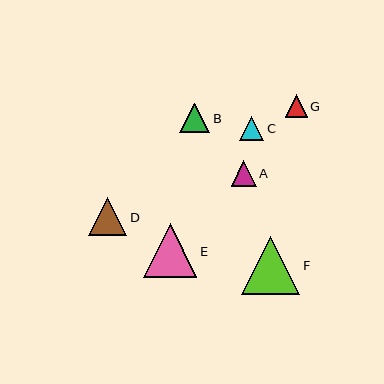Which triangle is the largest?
Triangle F is the largest with a size of approximately 58 pixels.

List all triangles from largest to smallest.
From largest to smallest: F, E, D, B, A, C, G.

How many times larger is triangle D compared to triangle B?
Triangle D is approximately 1.3 times the size of triangle B.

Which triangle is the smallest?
Triangle G is the smallest with a size of approximately 22 pixels.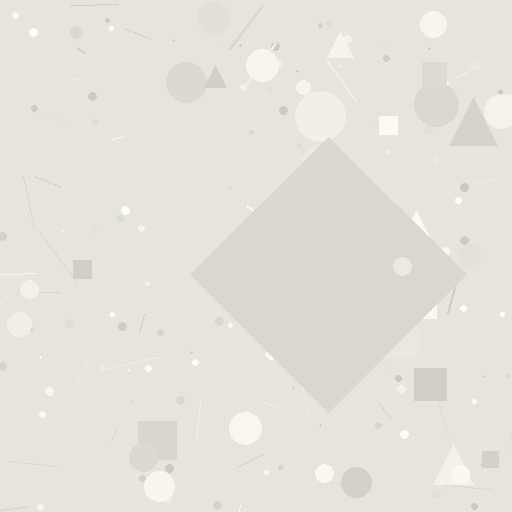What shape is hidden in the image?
A diamond is hidden in the image.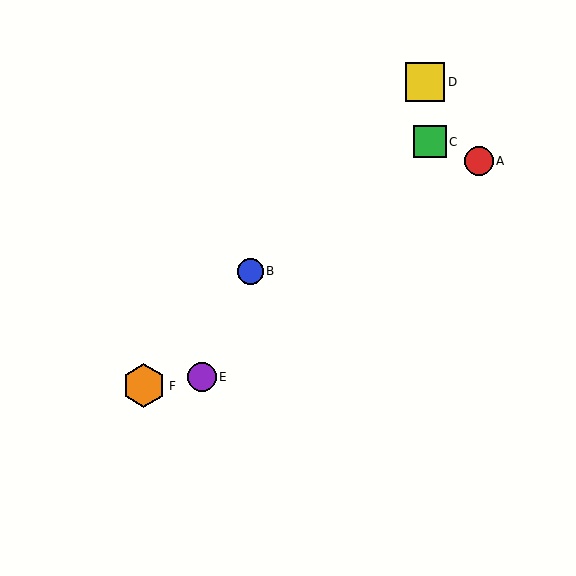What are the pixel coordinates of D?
Object D is at (425, 82).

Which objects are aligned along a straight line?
Objects B, D, F are aligned along a straight line.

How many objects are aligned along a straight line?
3 objects (B, D, F) are aligned along a straight line.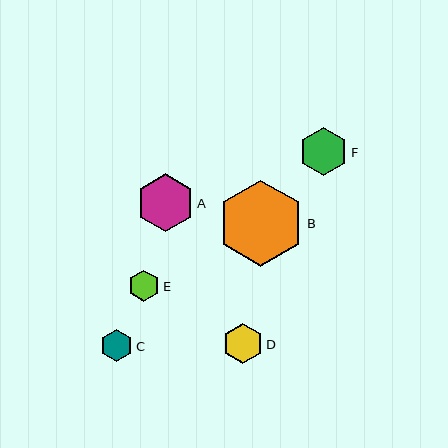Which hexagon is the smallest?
Hexagon E is the smallest with a size of approximately 32 pixels.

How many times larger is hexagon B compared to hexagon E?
Hexagon B is approximately 2.7 times the size of hexagon E.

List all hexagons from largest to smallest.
From largest to smallest: B, A, F, D, C, E.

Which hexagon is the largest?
Hexagon B is the largest with a size of approximately 86 pixels.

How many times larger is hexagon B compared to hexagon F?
Hexagon B is approximately 1.8 times the size of hexagon F.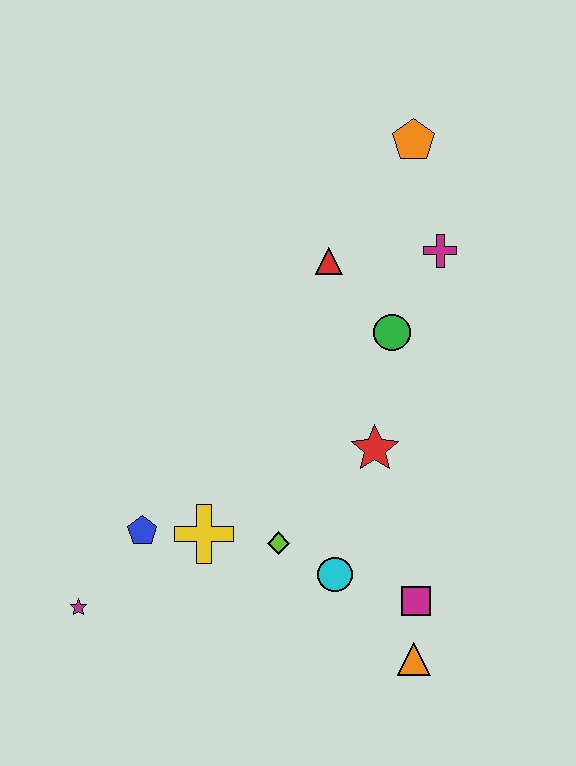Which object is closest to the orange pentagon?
The magenta cross is closest to the orange pentagon.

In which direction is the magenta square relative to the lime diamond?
The magenta square is to the right of the lime diamond.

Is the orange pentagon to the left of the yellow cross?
No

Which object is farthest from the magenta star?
The orange pentagon is farthest from the magenta star.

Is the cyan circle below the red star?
Yes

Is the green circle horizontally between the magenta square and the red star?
Yes